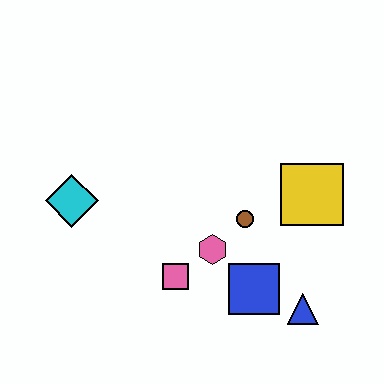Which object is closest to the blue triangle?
The blue square is closest to the blue triangle.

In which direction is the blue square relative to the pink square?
The blue square is to the right of the pink square.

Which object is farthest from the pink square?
The yellow square is farthest from the pink square.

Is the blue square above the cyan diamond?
No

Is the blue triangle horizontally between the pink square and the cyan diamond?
No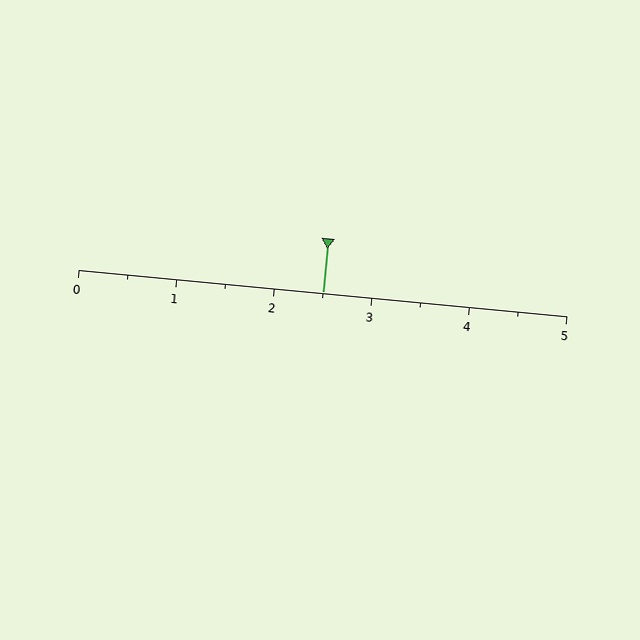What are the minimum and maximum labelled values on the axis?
The axis runs from 0 to 5.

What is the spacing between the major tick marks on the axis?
The major ticks are spaced 1 apart.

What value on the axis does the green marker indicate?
The marker indicates approximately 2.5.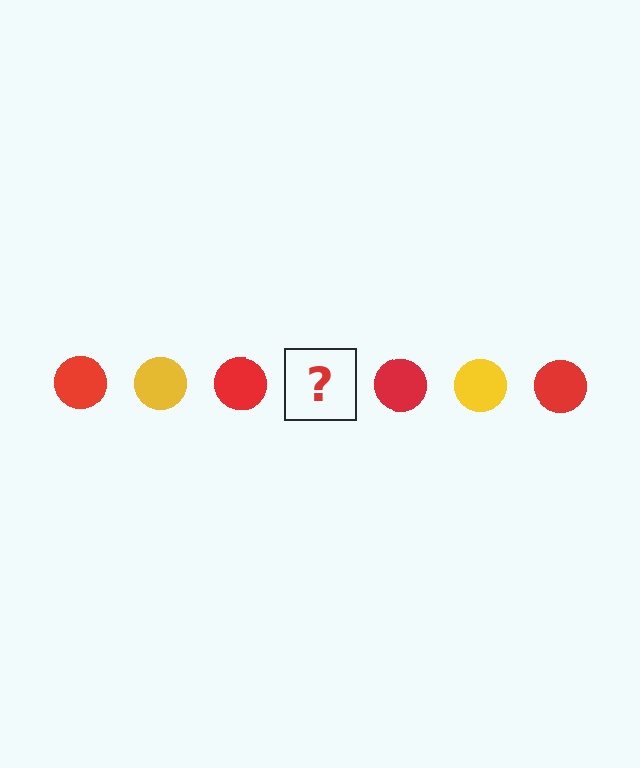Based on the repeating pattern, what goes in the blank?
The blank should be a yellow circle.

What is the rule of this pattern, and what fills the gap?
The rule is that the pattern cycles through red, yellow circles. The gap should be filled with a yellow circle.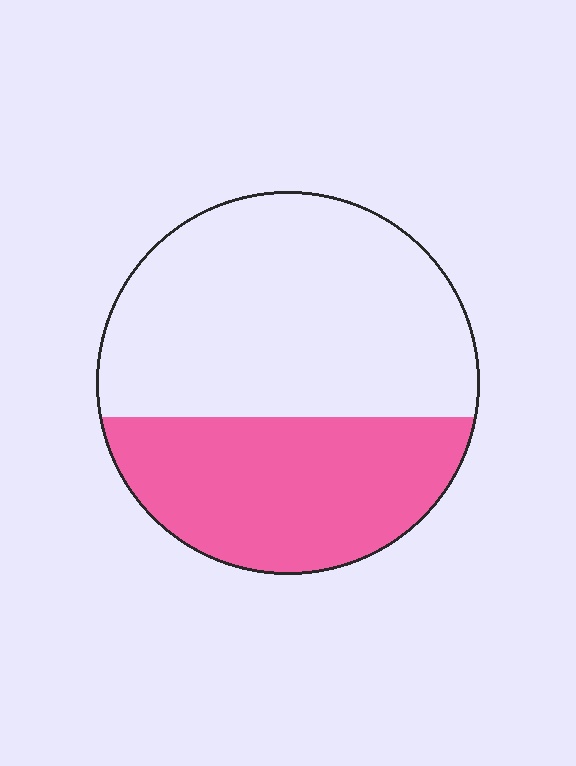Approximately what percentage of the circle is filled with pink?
Approximately 40%.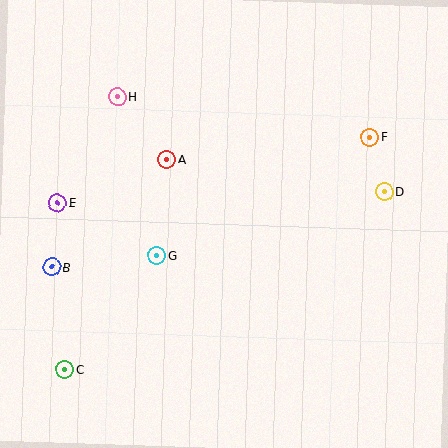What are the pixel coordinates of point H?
Point H is at (118, 96).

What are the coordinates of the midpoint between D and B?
The midpoint between D and B is at (218, 229).